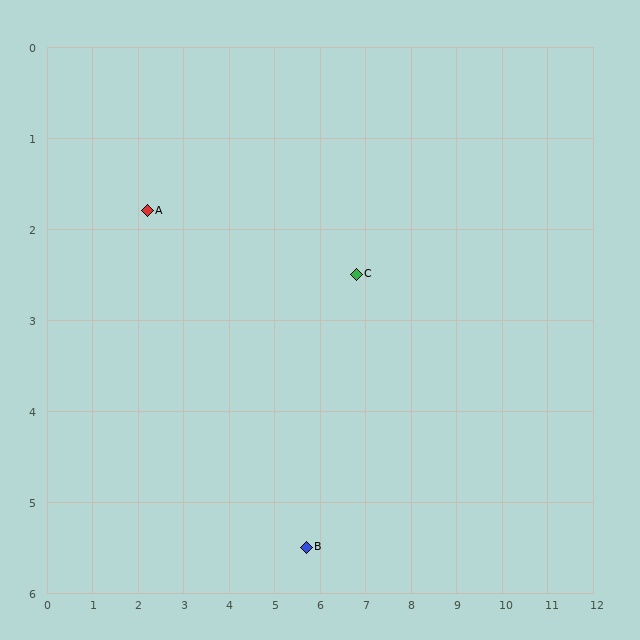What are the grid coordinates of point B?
Point B is at approximately (5.7, 5.5).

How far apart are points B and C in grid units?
Points B and C are about 3.2 grid units apart.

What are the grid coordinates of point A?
Point A is at approximately (2.2, 1.8).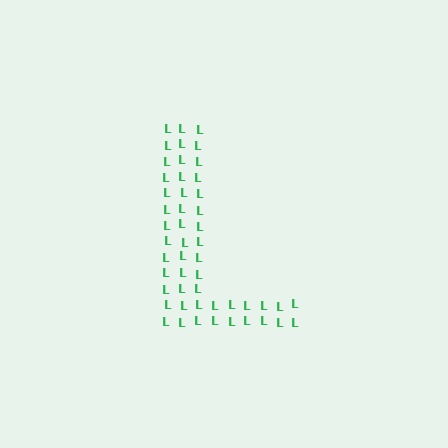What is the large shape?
The large shape is the letter L.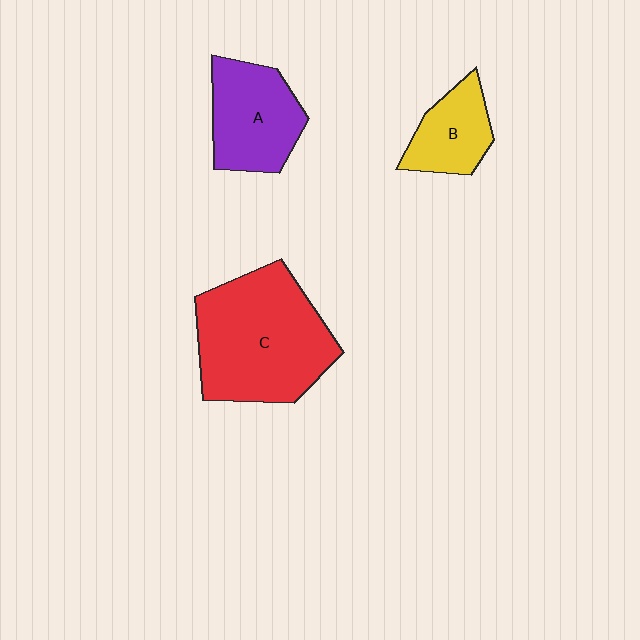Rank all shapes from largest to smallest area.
From largest to smallest: C (red), A (purple), B (yellow).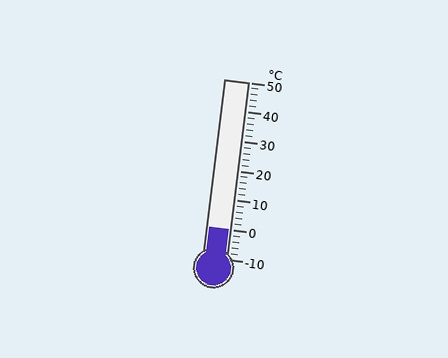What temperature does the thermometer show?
The thermometer shows approximately 0°C.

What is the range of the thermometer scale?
The thermometer scale ranges from -10°C to 50°C.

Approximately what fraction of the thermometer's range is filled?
The thermometer is filled to approximately 15% of its range.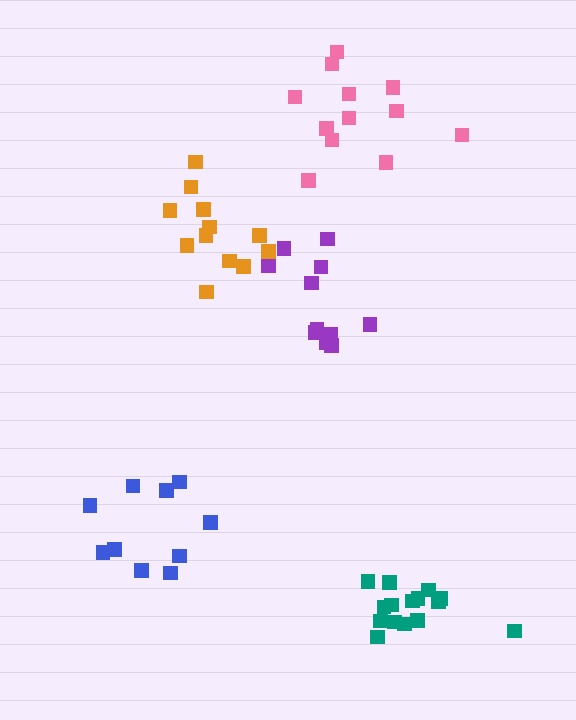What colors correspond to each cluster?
The clusters are colored: teal, blue, orange, pink, purple.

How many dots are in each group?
Group 1: 15 dots, Group 2: 10 dots, Group 3: 12 dots, Group 4: 12 dots, Group 5: 11 dots (60 total).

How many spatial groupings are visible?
There are 5 spatial groupings.